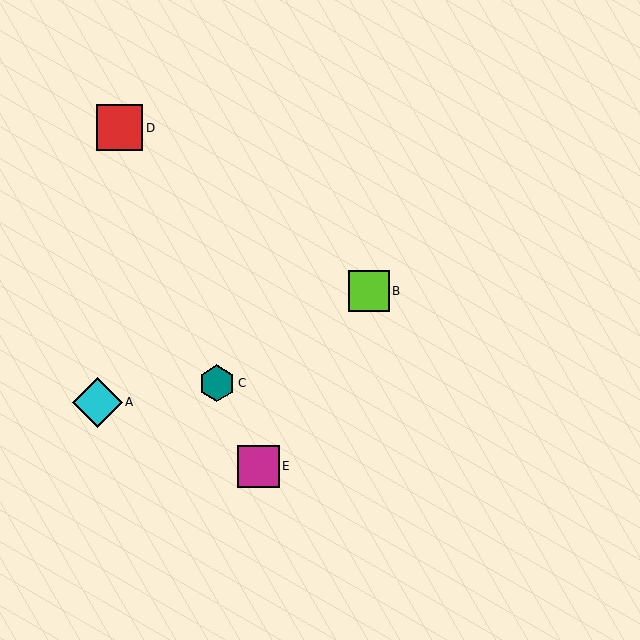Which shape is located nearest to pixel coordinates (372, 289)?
The lime square (labeled B) at (369, 291) is nearest to that location.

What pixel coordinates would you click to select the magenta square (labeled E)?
Click at (259, 466) to select the magenta square E.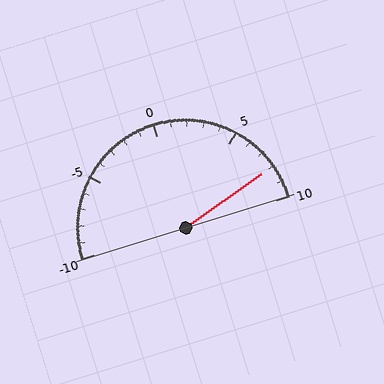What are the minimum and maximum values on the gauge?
The gauge ranges from -10 to 10.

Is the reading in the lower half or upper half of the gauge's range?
The reading is in the upper half of the range (-10 to 10).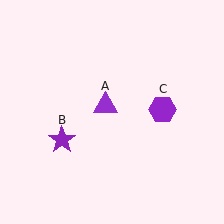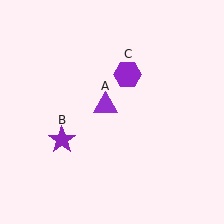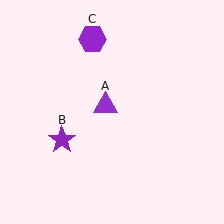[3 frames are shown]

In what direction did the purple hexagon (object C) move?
The purple hexagon (object C) moved up and to the left.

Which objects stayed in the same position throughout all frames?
Purple triangle (object A) and purple star (object B) remained stationary.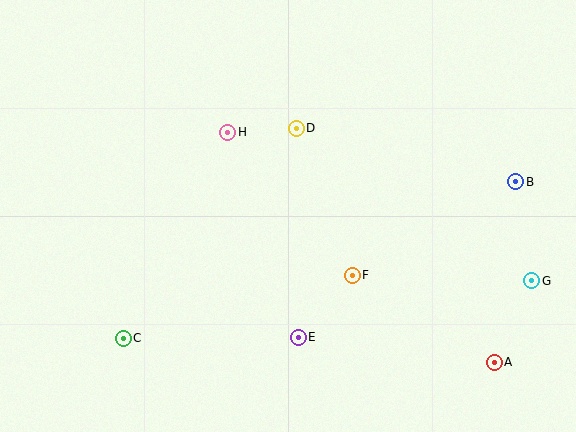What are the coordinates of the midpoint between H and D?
The midpoint between H and D is at (262, 130).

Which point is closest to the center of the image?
Point F at (352, 275) is closest to the center.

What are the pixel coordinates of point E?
Point E is at (298, 337).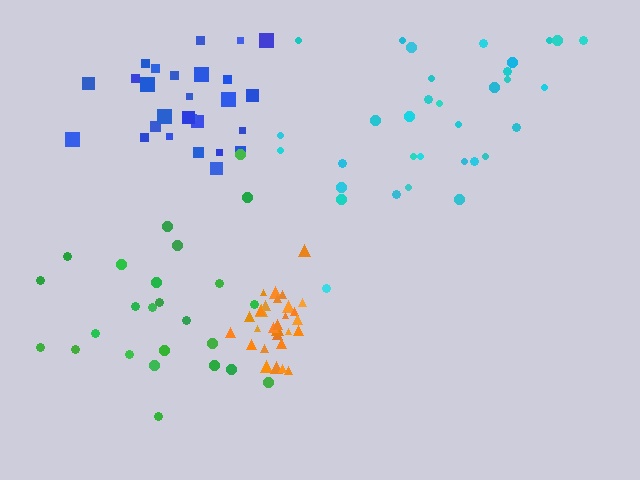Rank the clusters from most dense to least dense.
orange, blue, cyan, green.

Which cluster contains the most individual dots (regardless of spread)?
Cyan (33).